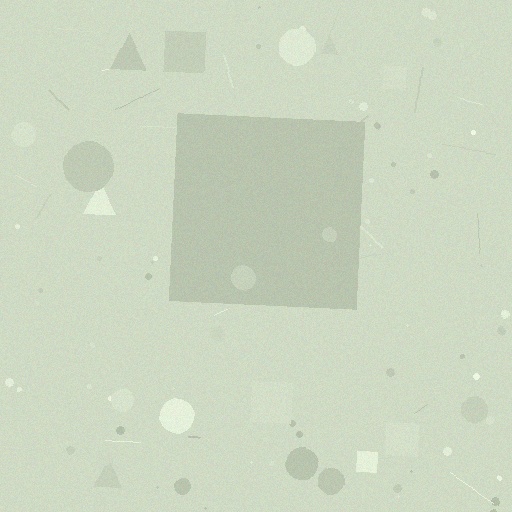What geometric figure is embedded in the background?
A square is embedded in the background.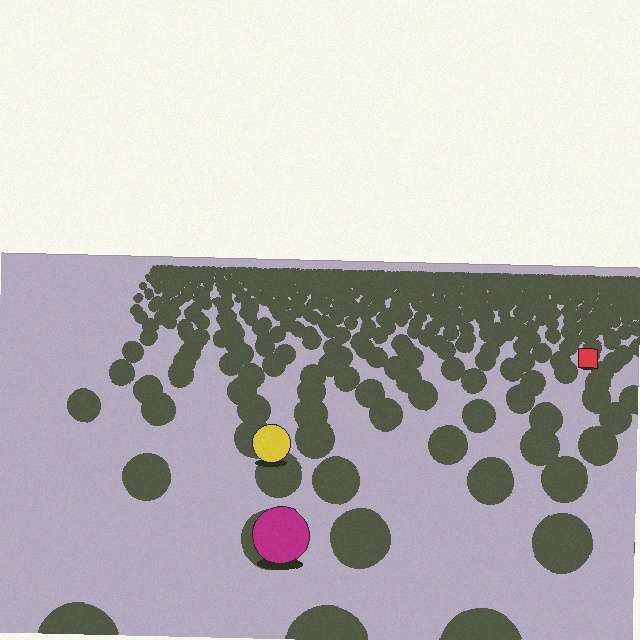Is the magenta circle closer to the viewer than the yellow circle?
Yes. The magenta circle is closer — you can tell from the texture gradient: the ground texture is coarser near it.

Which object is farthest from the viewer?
The red square is farthest from the viewer. It appears smaller and the ground texture around it is denser.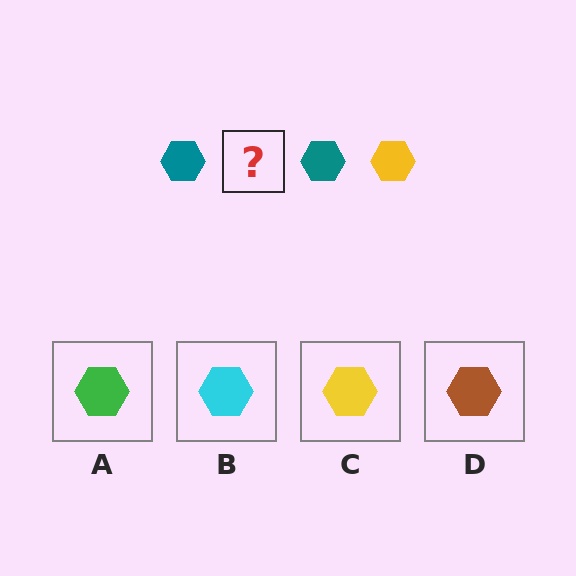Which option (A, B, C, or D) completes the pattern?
C.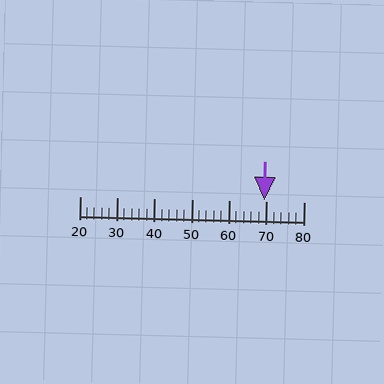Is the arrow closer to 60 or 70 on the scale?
The arrow is closer to 70.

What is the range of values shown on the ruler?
The ruler shows values from 20 to 80.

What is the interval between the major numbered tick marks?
The major tick marks are spaced 10 units apart.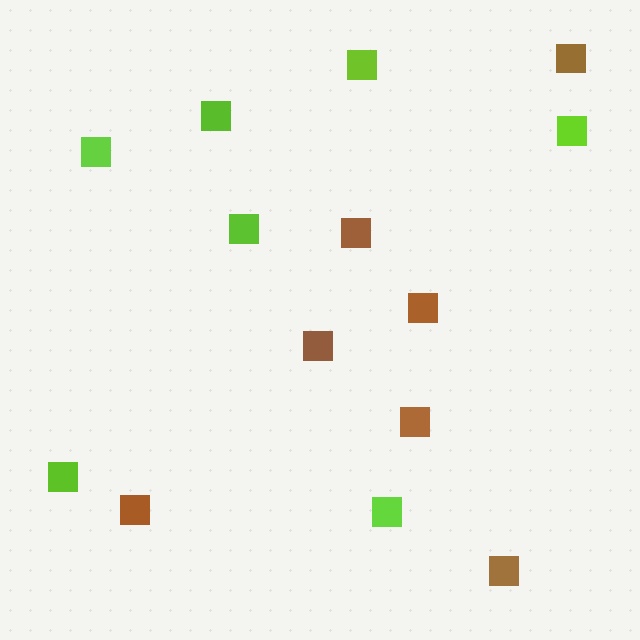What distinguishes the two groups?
There are 2 groups: one group of brown squares (7) and one group of lime squares (7).